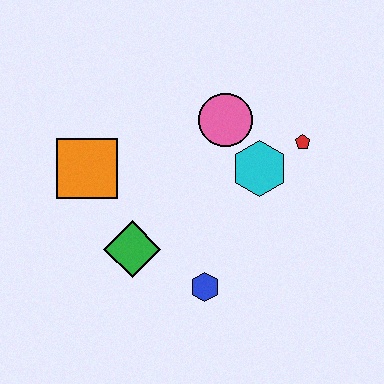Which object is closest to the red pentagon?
The cyan hexagon is closest to the red pentagon.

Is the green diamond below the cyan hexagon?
Yes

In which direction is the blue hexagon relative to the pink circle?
The blue hexagon is below the pink circle.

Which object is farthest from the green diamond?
The red pentagon is farthest from the green diamond.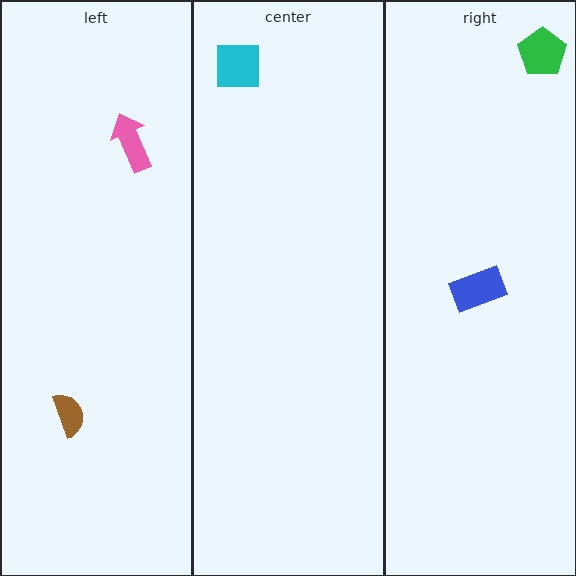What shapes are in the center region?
The cyan square.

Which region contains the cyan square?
The center region.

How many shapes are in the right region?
2.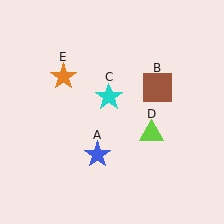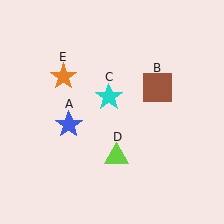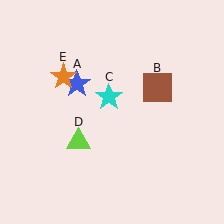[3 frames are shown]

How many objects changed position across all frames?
2 objects changed position: blue star (object A), lime triangle (object D).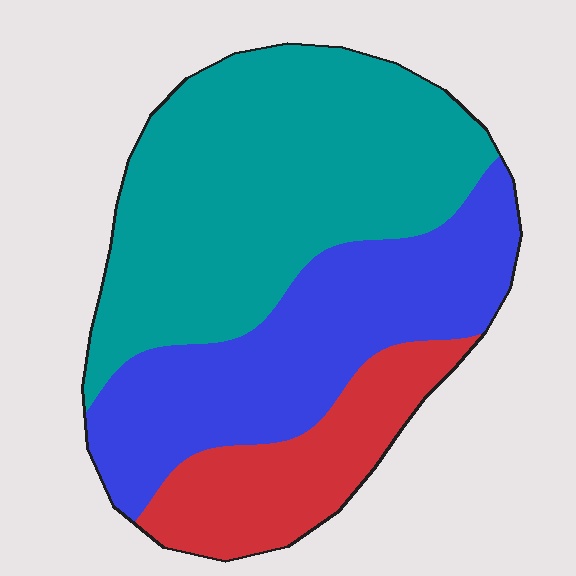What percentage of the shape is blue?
Blue covers about 35% of the shape.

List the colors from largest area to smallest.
From largest to smallest: teal, blue, red.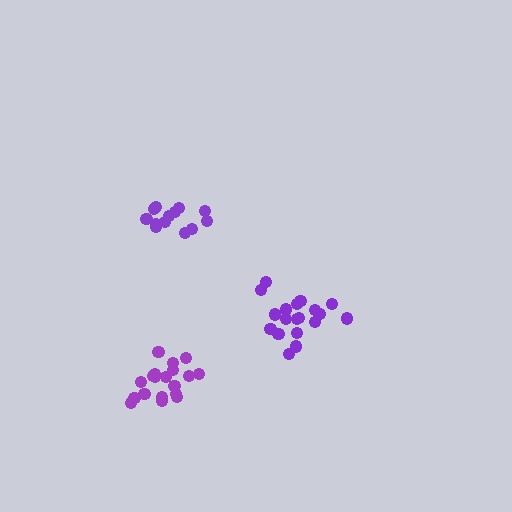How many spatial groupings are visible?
There are 3 spatial groupings.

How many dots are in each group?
Group 1: 13 dots, Group 2: 19 dots, Group 3: 19 dots (51 total).